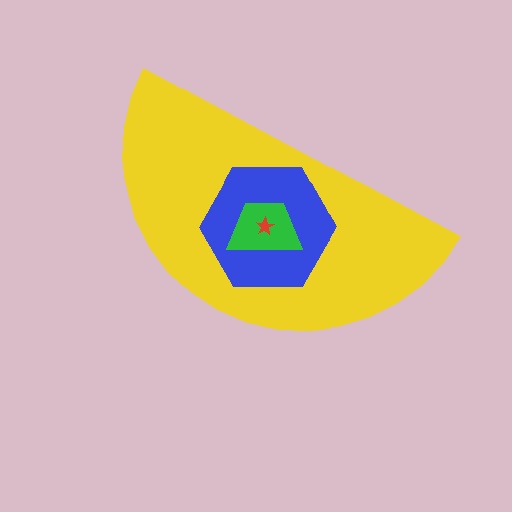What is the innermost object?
The red star.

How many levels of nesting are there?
4.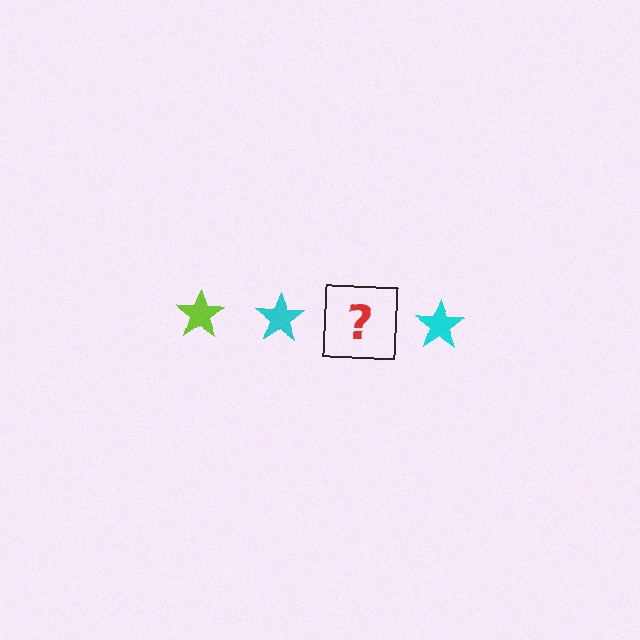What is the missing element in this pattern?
The missing element is a lime star.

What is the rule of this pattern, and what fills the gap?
The rule is that the pattern cycles through lime, cyan stars. The gap should be filled with a lime star.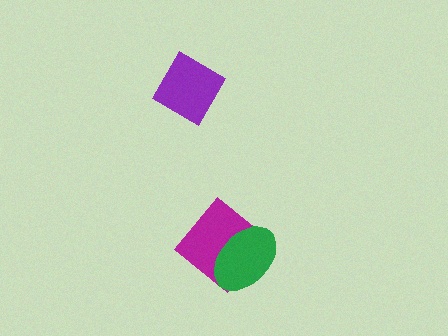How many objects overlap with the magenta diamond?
1 object overlaps with the magenta diamond.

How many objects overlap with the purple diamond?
0 objects overlap with the purple diamond.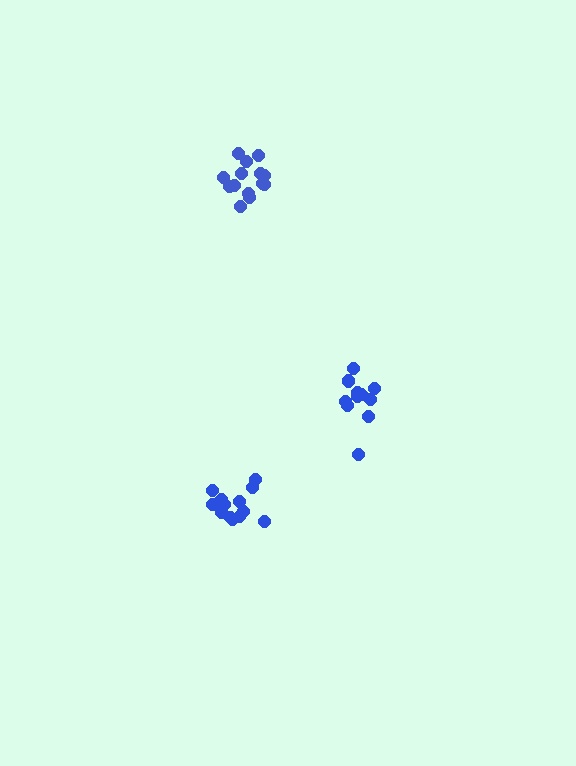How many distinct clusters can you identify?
There are 3 distinct clusters.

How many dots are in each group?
Group 1: 13 dots, Group 2: 14 dots, Group 3: 11 dots (38 total).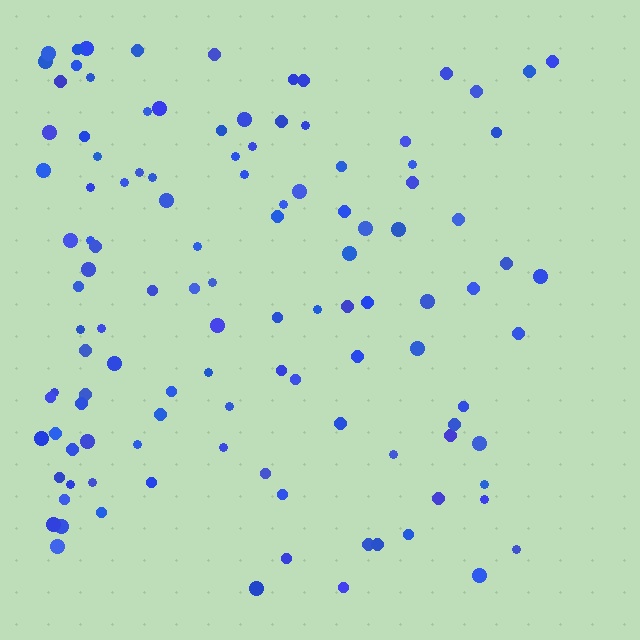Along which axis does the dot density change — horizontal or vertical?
Horizontal.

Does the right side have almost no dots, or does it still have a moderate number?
Still a moderate number, just noticeably fewer than the left.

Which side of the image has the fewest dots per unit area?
The right.